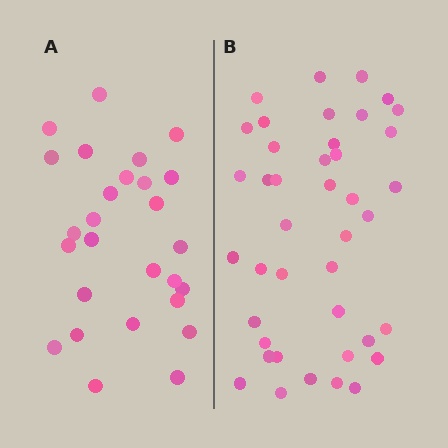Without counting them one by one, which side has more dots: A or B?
Region B (the right region) has more dots.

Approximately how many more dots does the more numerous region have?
Region B has approximately 15 more dots than region A.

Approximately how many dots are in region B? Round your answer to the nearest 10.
About 40 dots. (The exact count is 41, which rounds to 40.)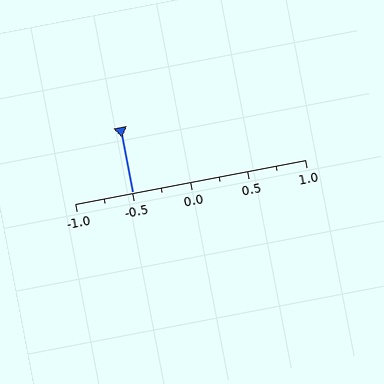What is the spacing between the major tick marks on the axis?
The major ticks are spaced 0.5 apart.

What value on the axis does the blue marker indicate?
The marker indicates approximately -0.5.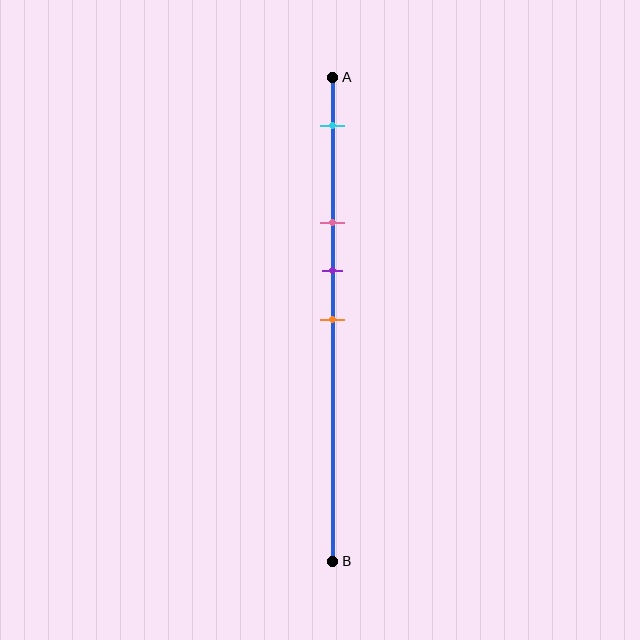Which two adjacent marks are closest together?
The purple and orange marks are the closest adjacent pair.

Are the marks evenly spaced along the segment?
No, the marks are not evenly spaced.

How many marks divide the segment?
There are 4 marks dividing the segment.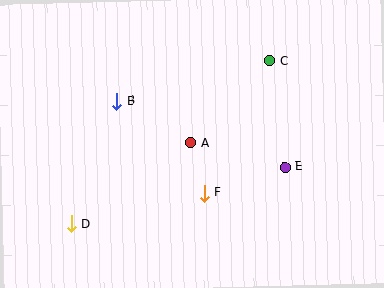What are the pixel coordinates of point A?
Point A is at (191, 143).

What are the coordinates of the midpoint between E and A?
The midpoint between E and A is at (238, 155).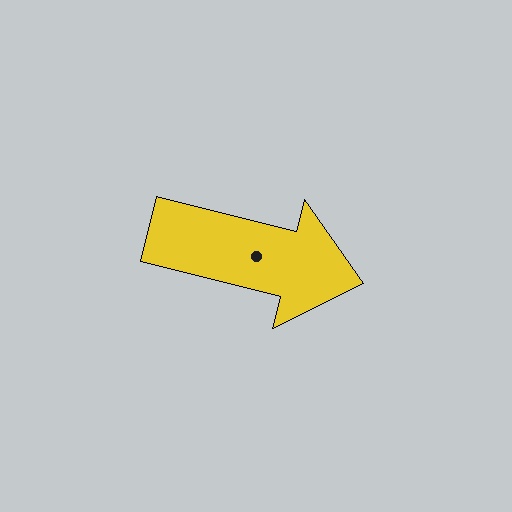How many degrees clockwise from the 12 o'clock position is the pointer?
Approximately 104 degrees.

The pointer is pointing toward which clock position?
Roughly 3 o'clock.